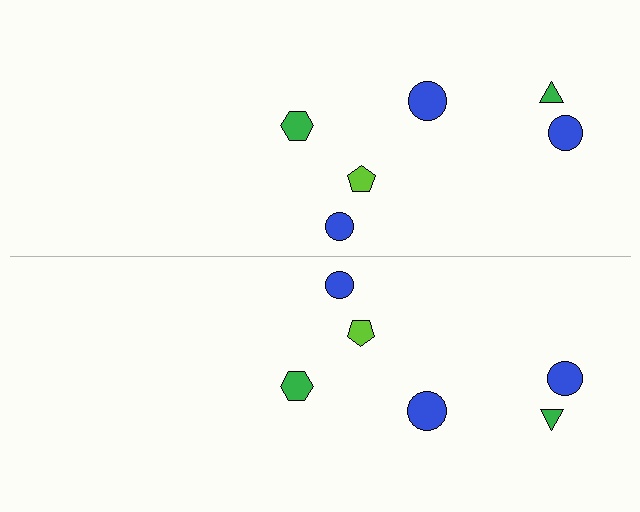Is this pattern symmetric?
Yes, this pattern has bilateral (reflection) symmetry.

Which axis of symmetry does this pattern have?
The pattern has a horizontal axis of symmetry running through the center of the image.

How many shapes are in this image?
There are 12 shapes in this image.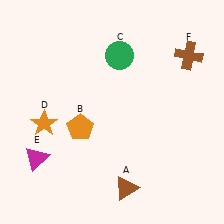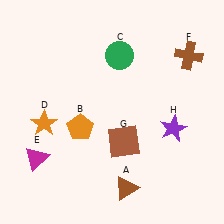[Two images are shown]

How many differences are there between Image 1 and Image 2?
There are 2 differences between the two images.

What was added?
A brown square (G), a purple star (H) were added in Image 2.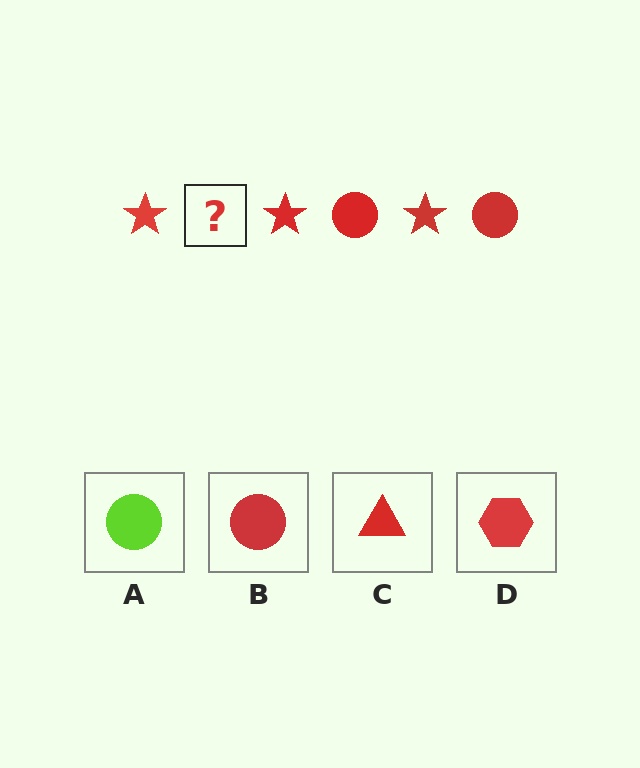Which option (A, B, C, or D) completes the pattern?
B.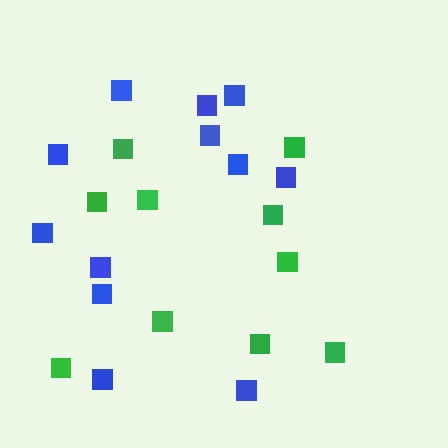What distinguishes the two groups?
There are 2 groups: one group of green squares (10) and one group of blue squares (12).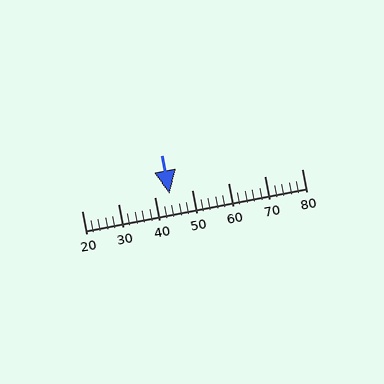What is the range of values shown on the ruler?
The ruler shows values from 20 to 80.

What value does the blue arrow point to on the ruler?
The blue arrow points to approximately 44.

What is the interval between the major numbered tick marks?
The major tick marks are spaced 10 units apart.